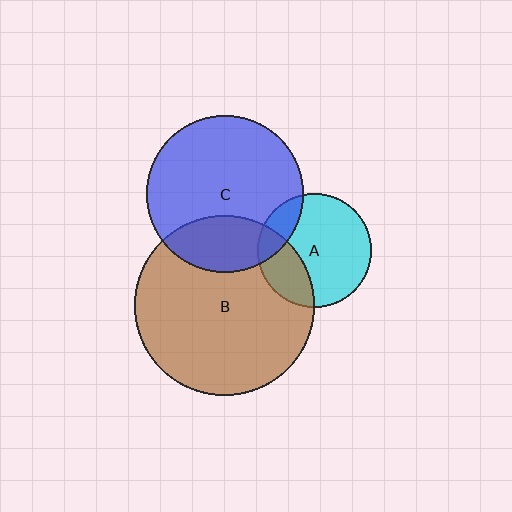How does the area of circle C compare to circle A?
Approximately 1.9 times.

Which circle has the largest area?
Circle B (brown).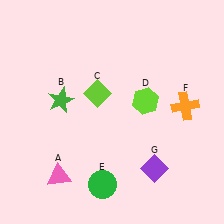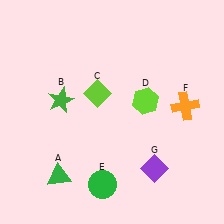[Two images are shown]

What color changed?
The triangle (A) changed from pink in Image 1 to green in Image 2.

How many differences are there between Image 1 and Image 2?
There is 1 difference between the two images.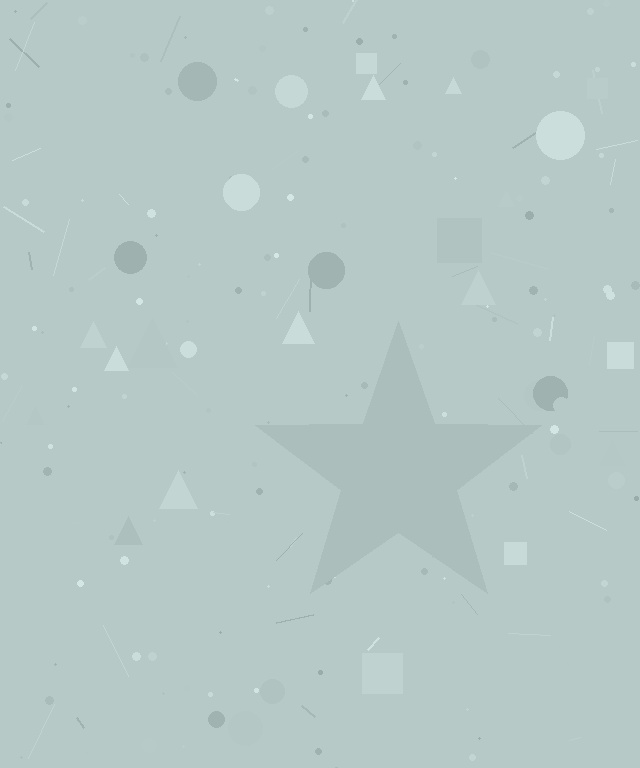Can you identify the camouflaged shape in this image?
The camouflaged shape is a star.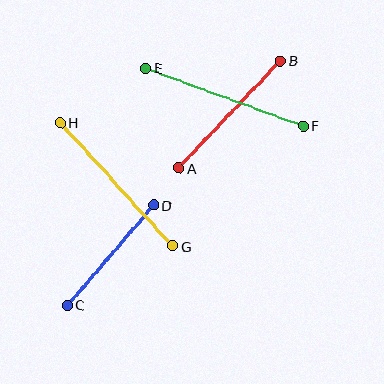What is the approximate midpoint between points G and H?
The midpoint is at approximately (116, 184) pixels.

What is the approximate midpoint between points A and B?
The midpoint is at approximately (230, 115) pixels.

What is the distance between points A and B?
The distance is approximately 148 pixels.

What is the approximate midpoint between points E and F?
The midpoint is at approximately (225, 97) pixels.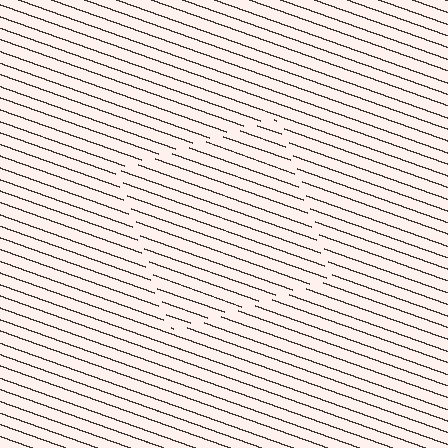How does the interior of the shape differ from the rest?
The interior of the shape contains the same grating, shifted by half a period — the contour is defined by the phase discontinuity where line-ends from the inner and outer gratings abut.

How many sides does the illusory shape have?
4 sides — the line-ends trace a square.